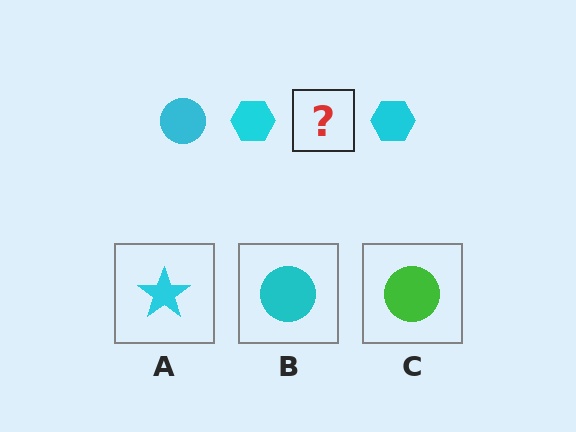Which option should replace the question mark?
Option B.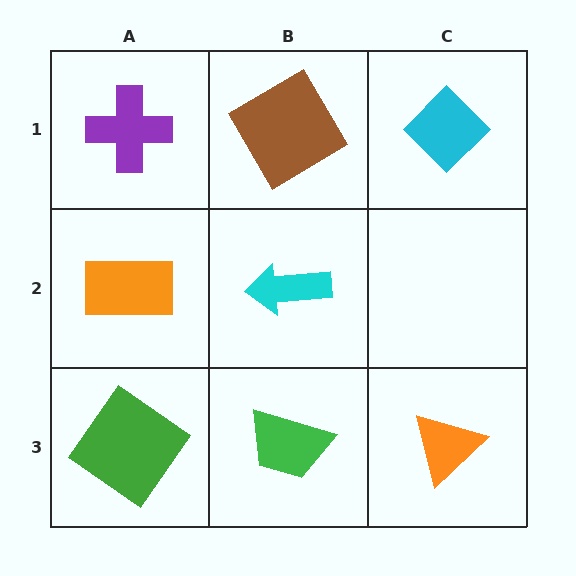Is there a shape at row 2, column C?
No, that cell is empty.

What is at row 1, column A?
A purple cross.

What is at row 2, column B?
A cyan arrow.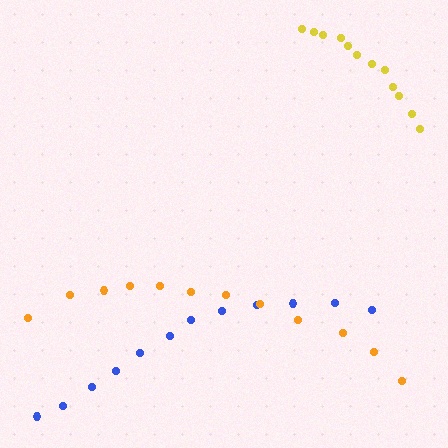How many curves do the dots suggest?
There are 3 distinct paths.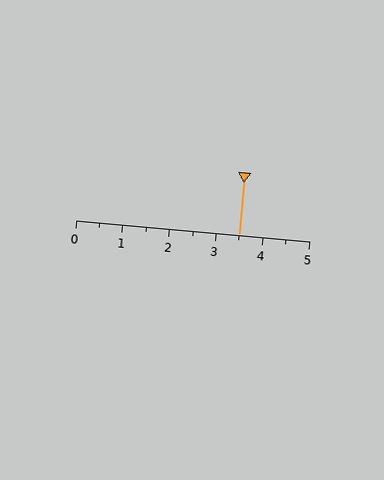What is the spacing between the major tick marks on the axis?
The major ticks are spaced 1 apart.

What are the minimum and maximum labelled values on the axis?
The axis runs from 0 to 5.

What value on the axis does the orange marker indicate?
The marker indicates approximately 3.5.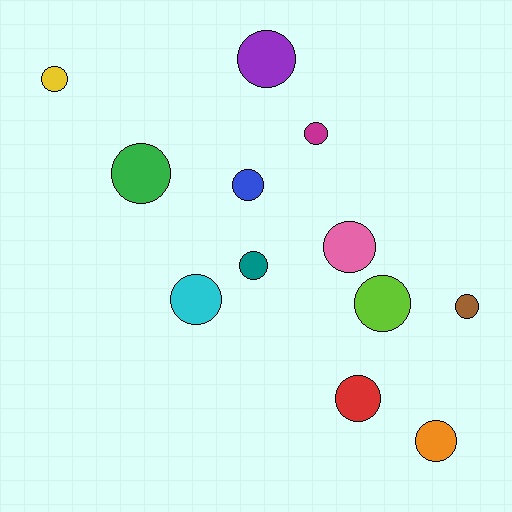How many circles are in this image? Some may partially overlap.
There are 12 circles.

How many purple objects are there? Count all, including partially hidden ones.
There is 1 purple object.